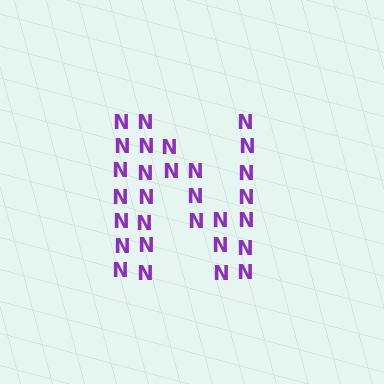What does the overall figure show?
The overall figure shows the letter N.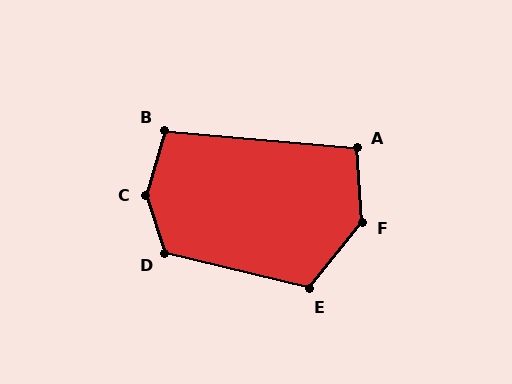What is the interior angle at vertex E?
Approximately 115 degrees (obtuse).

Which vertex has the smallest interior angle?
A, at approximately 99 degrees.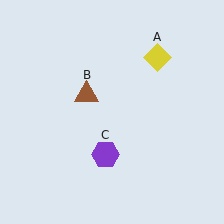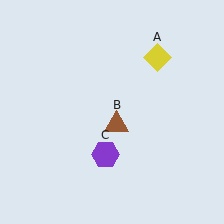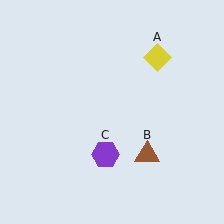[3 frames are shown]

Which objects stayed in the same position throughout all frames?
Yellow diamond (object A) and purple hexagon (object C) remained stationary.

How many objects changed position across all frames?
1 object changed position: brown triangle (object B).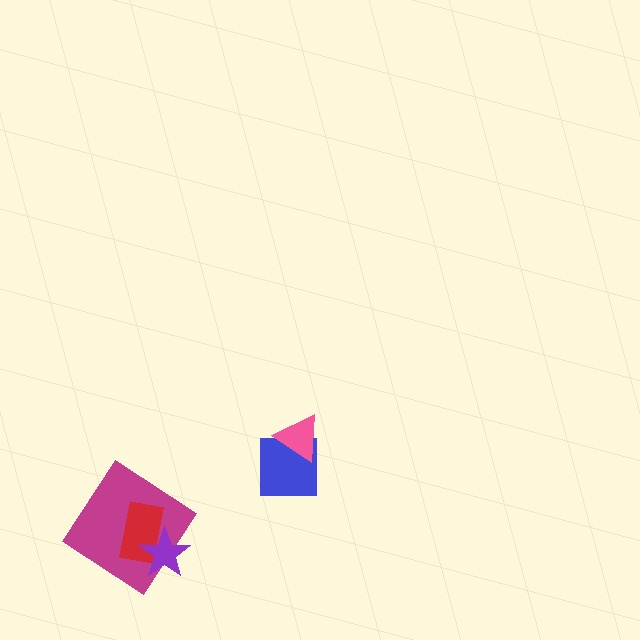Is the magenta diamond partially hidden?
Yes, it is partially covered by another shape.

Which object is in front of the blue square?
The pink triangle is in front of the blue square.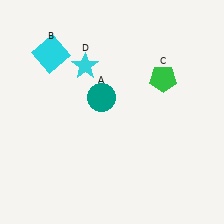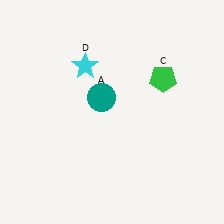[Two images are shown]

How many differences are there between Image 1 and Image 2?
There is 1 difference between the two images.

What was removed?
The cyan square (B) was removed in Image 2.